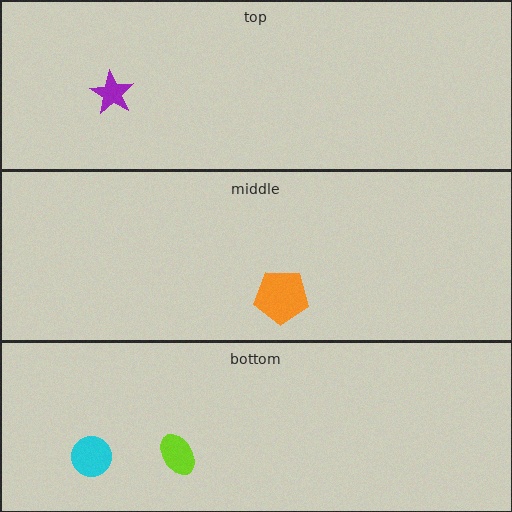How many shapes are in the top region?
1.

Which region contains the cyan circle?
The bottom region.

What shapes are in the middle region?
The orange pentagon.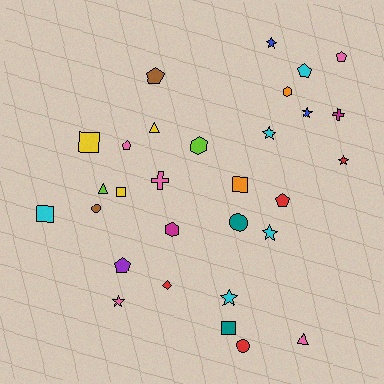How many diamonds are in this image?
There is 1 diamond.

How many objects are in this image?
There are 30 objects.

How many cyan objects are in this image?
There are 5 cyan objects.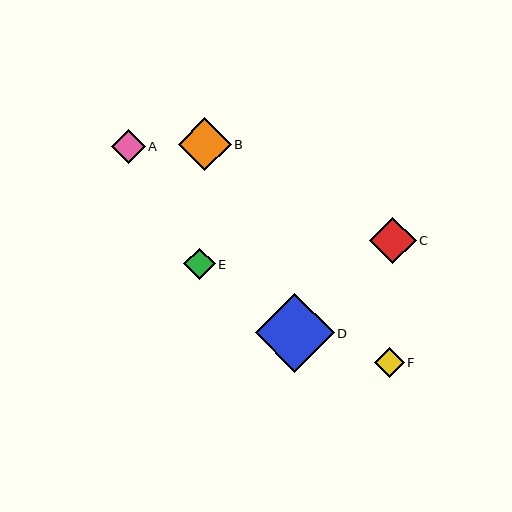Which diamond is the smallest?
Diamond F is the smallest with a size of approximately 30 pixels.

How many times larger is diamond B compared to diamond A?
Diamond B is approximately 1.6 times the size of diamond A.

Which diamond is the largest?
Diamond D is the largest with a size of approximately 79 pixels.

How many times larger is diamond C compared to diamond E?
Diamond C is approximately 1.5 times the size of diamond E.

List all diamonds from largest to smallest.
From largest to smallest: D, B, C, A, E, F.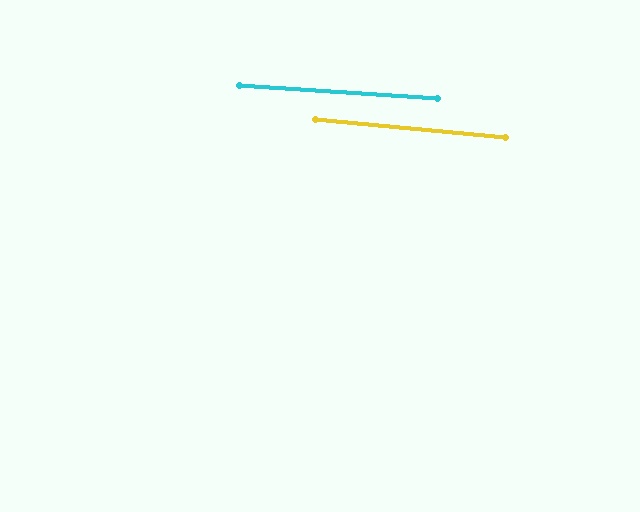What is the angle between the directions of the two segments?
Approximately 2 degrees.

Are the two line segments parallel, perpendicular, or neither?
Parallel — their directions differ by only 1.6°.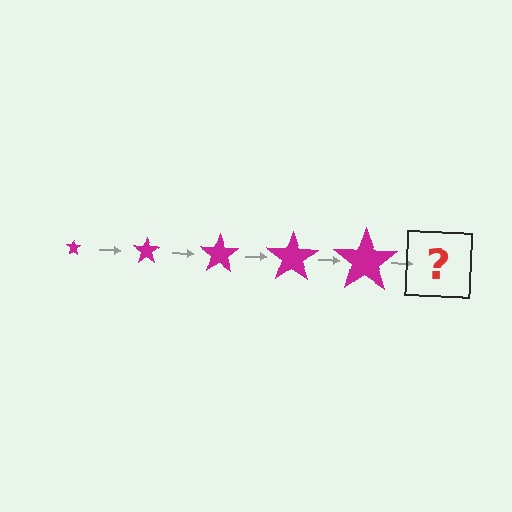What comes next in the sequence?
The next element should be a magenta star, larger than the previous one.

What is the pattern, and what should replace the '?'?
The pattern is that the star gets progressively larger each step. The '?' should be a magenta star, larger than the previous one.